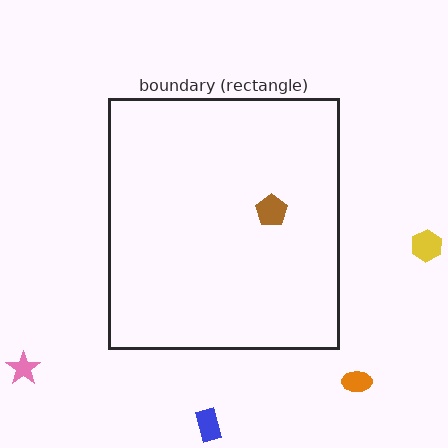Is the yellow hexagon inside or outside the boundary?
Outside.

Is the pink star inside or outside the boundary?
Outside.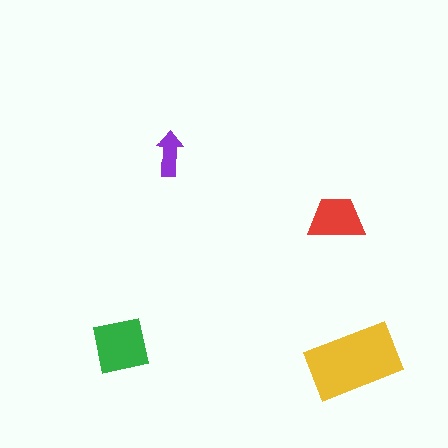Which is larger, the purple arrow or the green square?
The green square.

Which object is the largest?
The yellow rectangle.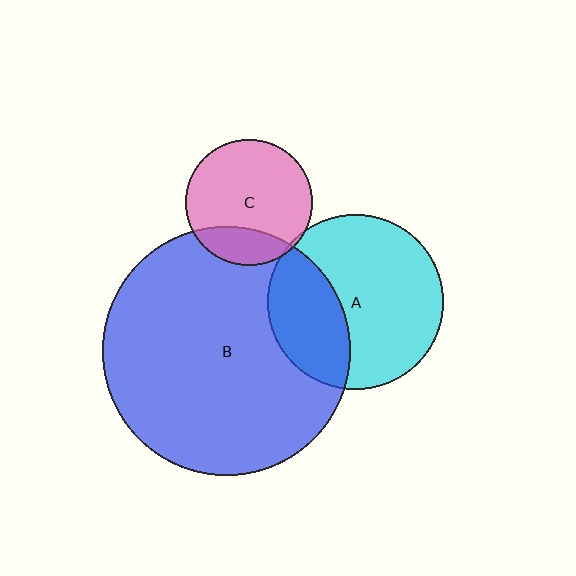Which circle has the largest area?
Circle B (blue).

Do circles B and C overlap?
Yes.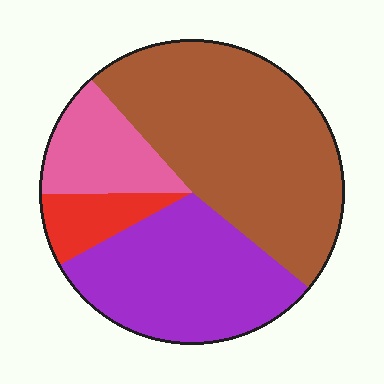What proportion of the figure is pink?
Pink takes up less than a quarter of the figure.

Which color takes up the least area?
Red, at roughly 10%.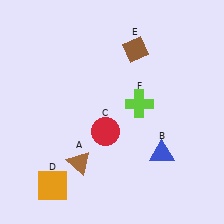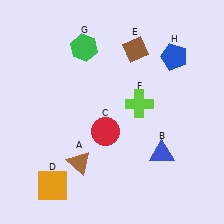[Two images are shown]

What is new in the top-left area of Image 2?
A green hexagon (G) was added in the top-left area of Image 2.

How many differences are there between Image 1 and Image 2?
There are 2 differences between the two images.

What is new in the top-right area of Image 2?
A blue pentagon (H) was added in the top-right area of Image 2.